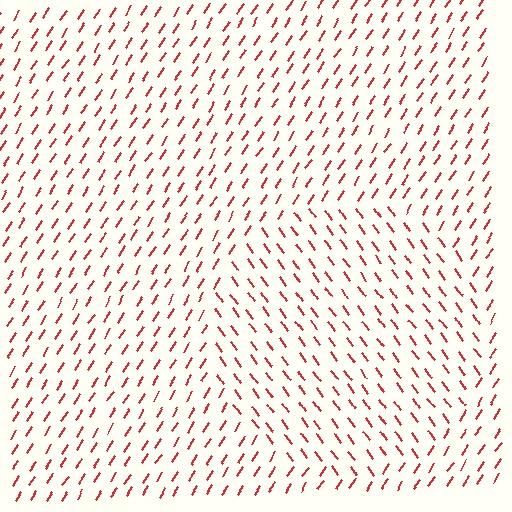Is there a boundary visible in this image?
Yes, there is a texture boundary formed by a change in line orientation.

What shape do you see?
I see a circle.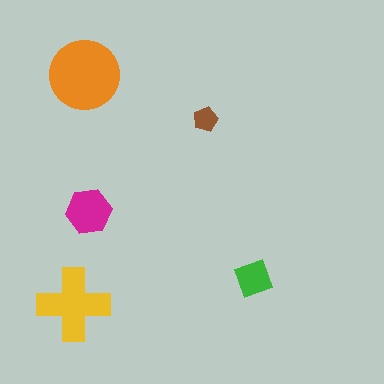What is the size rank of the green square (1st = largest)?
4th.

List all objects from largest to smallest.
The orange circle, the yellow cross, the magenta hexagon, the green square, the brown pentagon.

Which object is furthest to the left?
The yellow cross is leftmost.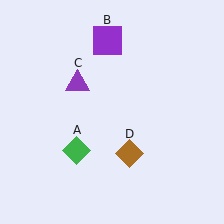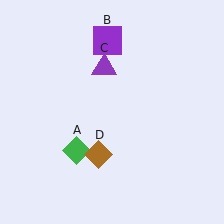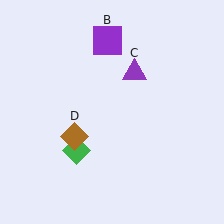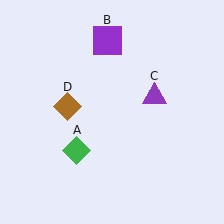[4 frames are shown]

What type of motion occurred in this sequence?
The purple triangle (object C), brown diamond (object D) rotated clockwise around the center of the scene.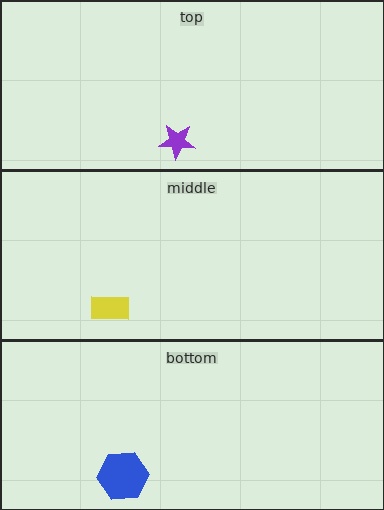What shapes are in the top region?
The purple star.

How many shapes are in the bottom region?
1.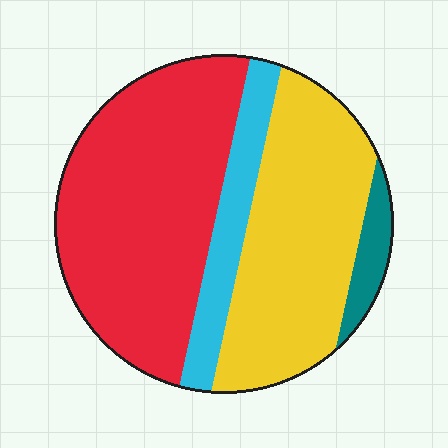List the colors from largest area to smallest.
From largest to smallest: red, yellow, cyan, teal.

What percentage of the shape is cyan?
Cyan covers around 10% of the shape.